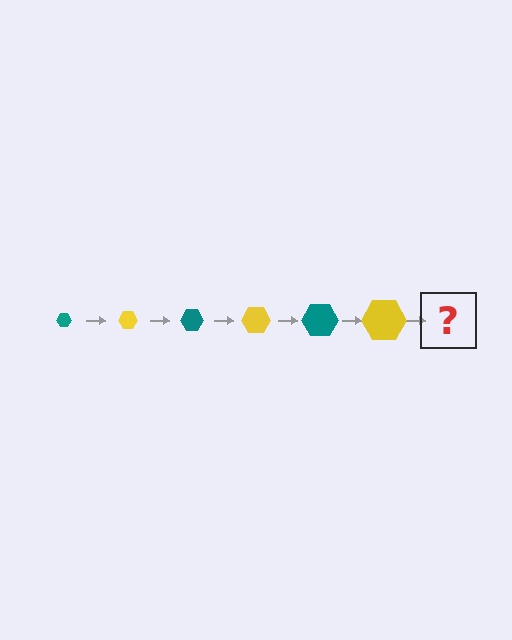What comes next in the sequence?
The next element should be a teal hexagon, larger than the previous one.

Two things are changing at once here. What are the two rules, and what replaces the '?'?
The two rules are that the hexagon grows larger each step and the color cycles through teal and yellow. The '?' should be a teal hexagon, larger than the previous one.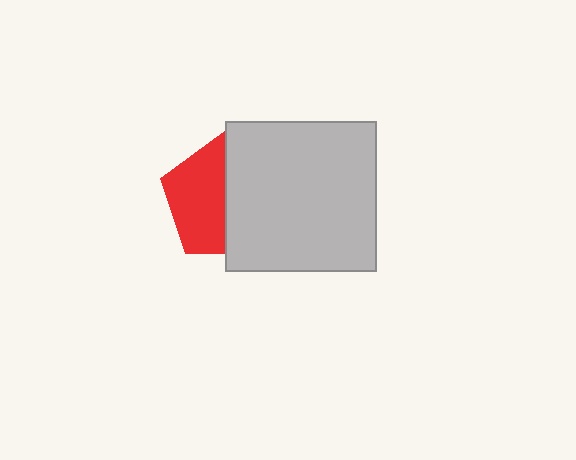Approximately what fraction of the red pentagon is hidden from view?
Roughly 49% of the red pentagon is hidden behind the light gray square.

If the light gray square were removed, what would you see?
You would see the complete red pentagon.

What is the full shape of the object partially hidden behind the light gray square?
The partially hidden object is a red pentagon.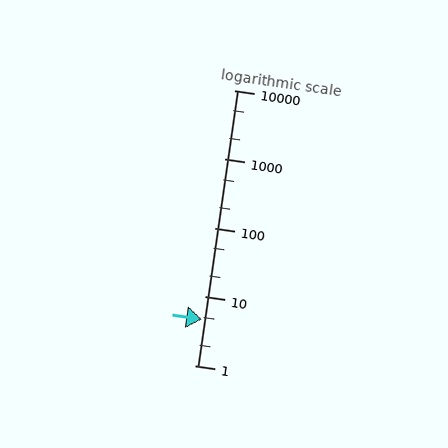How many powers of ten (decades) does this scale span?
The scale spans 4 decades, from 1 to 10000.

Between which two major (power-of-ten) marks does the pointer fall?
The pointer is between 1 and 10.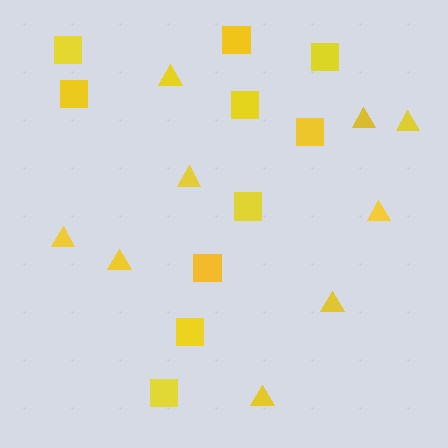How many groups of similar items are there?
There are 2 groups: one group of squares (10) and one group of triangles (9).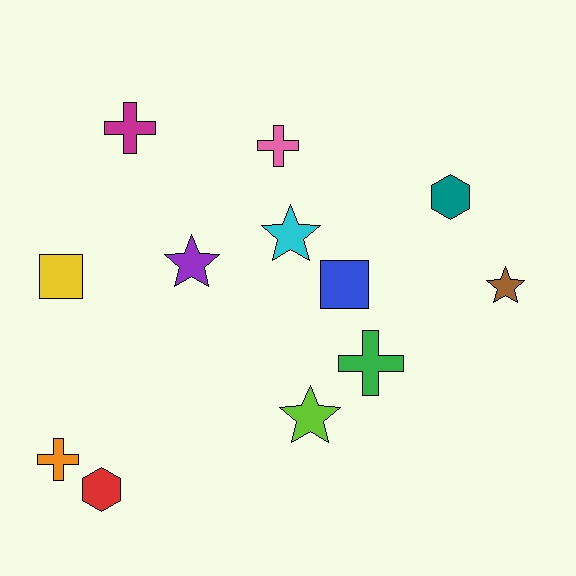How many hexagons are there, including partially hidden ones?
There are 2 hexagons.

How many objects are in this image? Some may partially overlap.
There are 12 objects.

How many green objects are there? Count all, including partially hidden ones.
There is 1 green object.